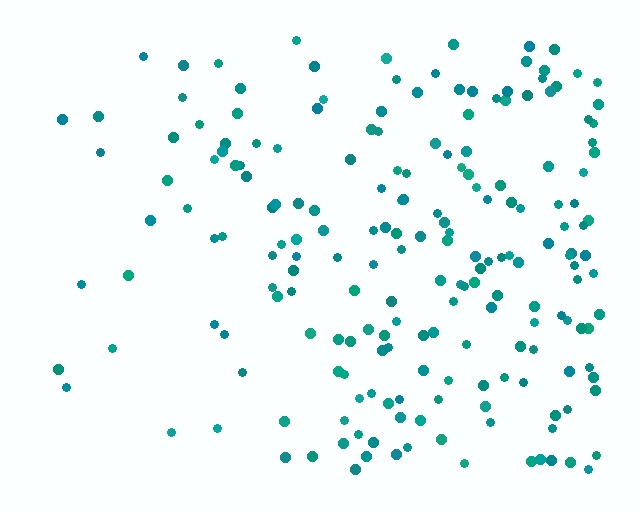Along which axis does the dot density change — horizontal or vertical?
Horizontal.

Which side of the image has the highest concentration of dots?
The right.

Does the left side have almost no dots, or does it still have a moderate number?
Still a moderate number, just noticeably fewer than the right.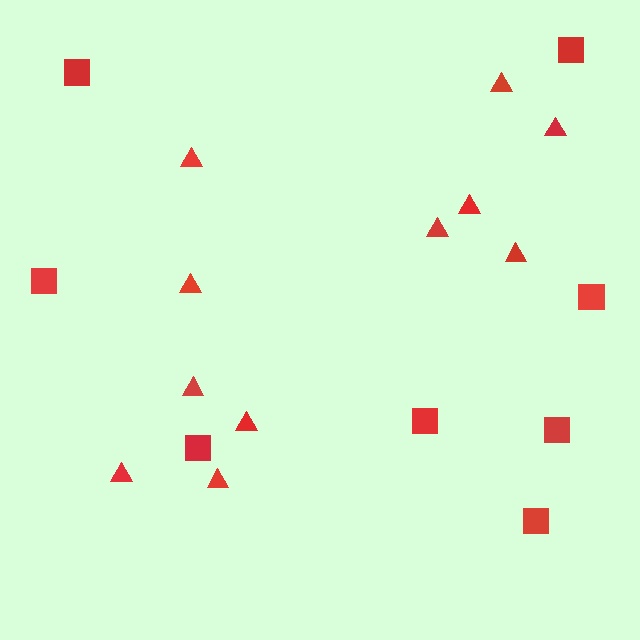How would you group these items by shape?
There are 2 groups: one group of triangles (11) and one group of squares (8).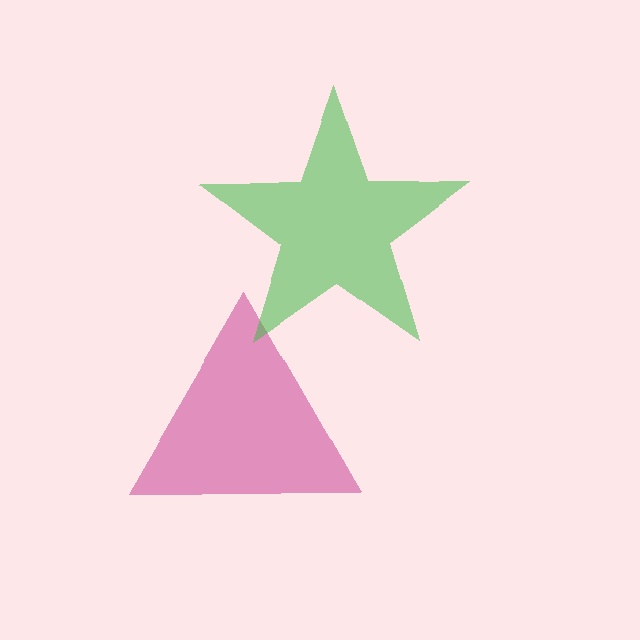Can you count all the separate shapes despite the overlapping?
Yes, there are 2 separate shapes.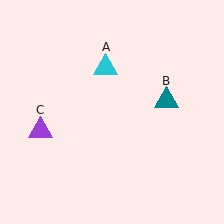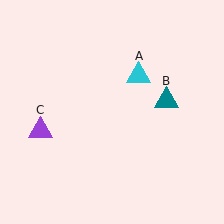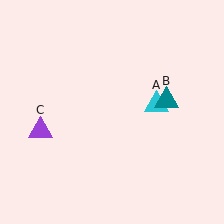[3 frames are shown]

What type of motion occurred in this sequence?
The cyan triangle (object A) rotated clockwise around the center of the scene.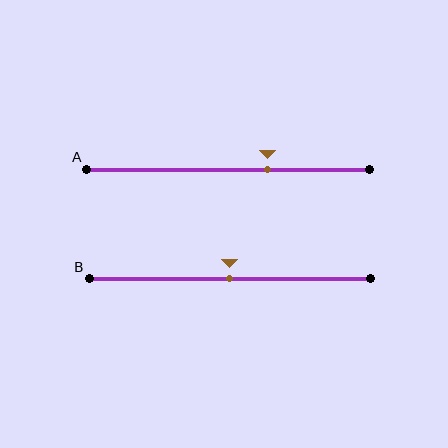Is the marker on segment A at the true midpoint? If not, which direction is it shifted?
No, the marker on segment A is shifted to the right by about 14% of the segment length.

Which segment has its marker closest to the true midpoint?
Segment B has its marker closest to the true midpoint.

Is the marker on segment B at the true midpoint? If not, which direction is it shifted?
Yes, the marker on segment B is at the true midpoint.